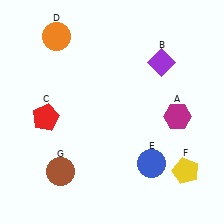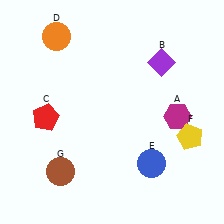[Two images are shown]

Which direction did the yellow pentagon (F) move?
The yellow pentagon (F) moved up.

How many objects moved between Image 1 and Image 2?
1 object moved between the two images.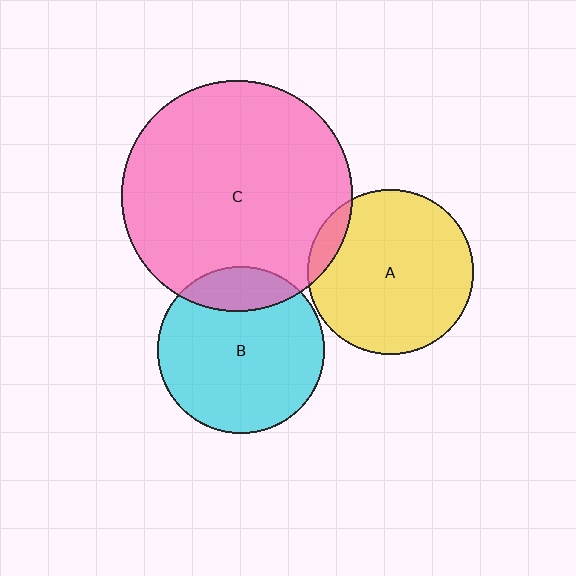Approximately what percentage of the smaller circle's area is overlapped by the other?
Approximately 20%.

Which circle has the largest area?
Circle C (pink).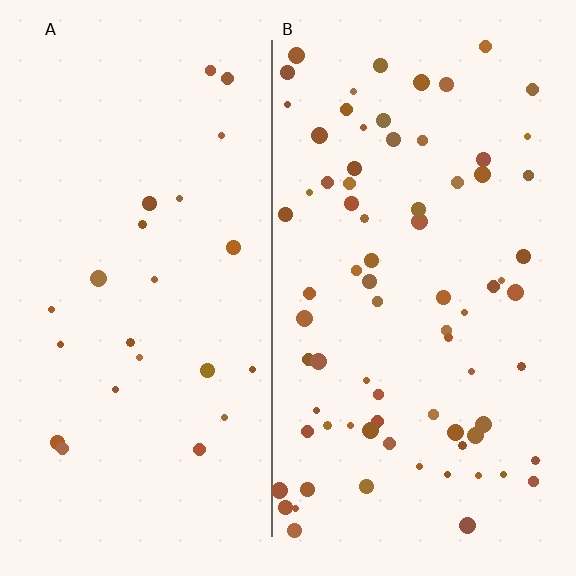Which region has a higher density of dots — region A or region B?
B (the right).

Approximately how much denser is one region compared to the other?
Approximately 3.2× — region B over region A.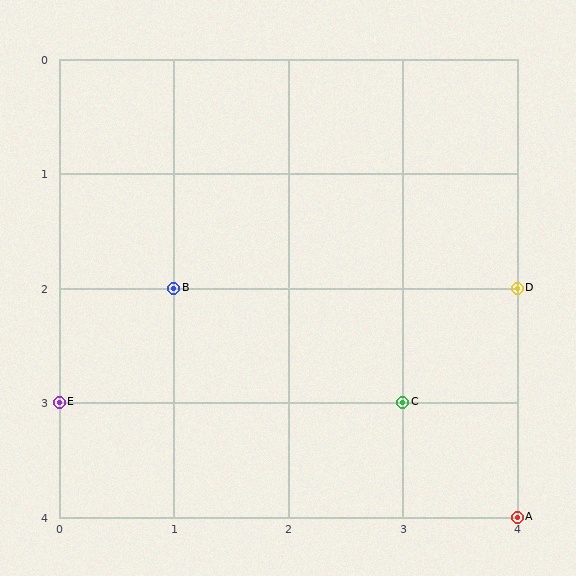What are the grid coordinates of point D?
Point D is at grid coordinates (4, 2).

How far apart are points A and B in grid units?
Points A and B are 3 columns and 2 rows apart (about 3.6 grid units diagonally).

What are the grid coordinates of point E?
Point E is at grid coordinates (0, 3).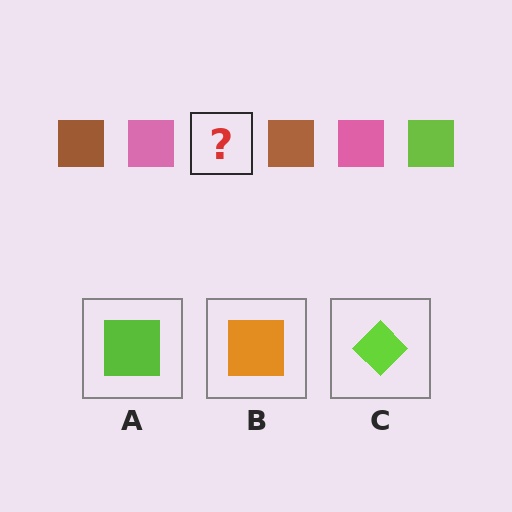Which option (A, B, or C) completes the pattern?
A.